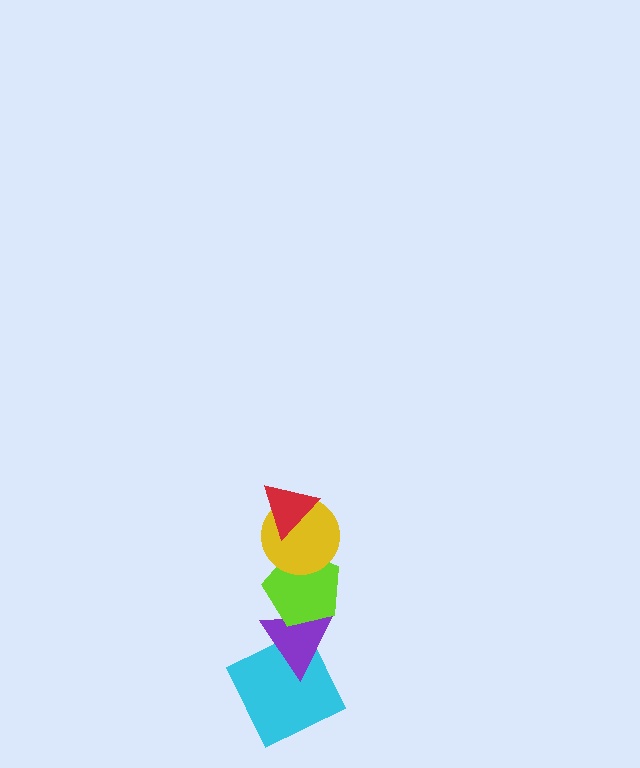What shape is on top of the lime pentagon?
The yellow circle is on top of the lime pentagon.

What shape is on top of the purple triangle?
The lime pentagon is on top of the purple triangle.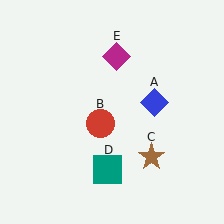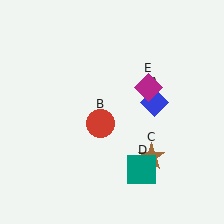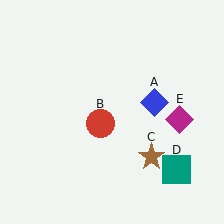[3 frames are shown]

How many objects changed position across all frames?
2 objects changed position: teal square (object D), magenta diamond (object E).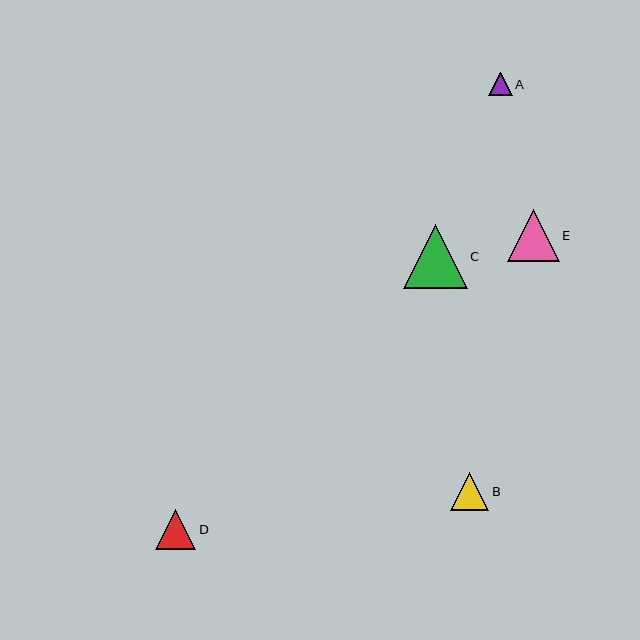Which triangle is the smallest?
Triangle A is the smallest with a size of approximately 24 pixels.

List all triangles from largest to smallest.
From largest to smallest: C, E, D, B, A.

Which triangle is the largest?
Triangle C is the largest with a size of approximately 64 pixels.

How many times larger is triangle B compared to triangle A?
Triangle B is approximately 1.6 times the size of triangle A.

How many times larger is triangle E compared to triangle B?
Triangle E is approximately 1.4 times the size of triangle B.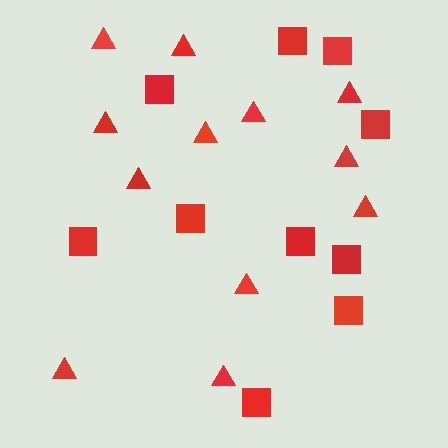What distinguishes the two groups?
There are 2 groups: one group of triangles (12) and one group of squares (10).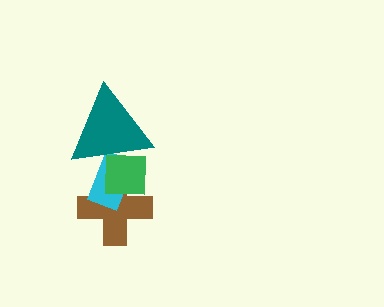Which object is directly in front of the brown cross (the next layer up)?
The cyan rectangle is directly in front of the brown cross.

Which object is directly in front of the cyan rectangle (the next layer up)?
The green square is directly in front of the cyan rectangle.